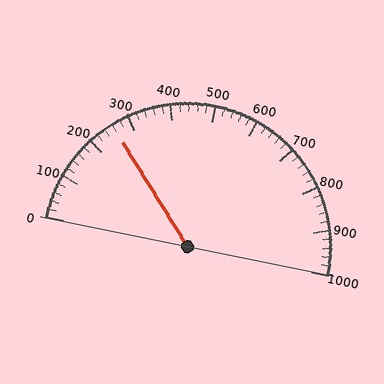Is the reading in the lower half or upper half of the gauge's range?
The reading is in the lower half of the range (0 to 1000).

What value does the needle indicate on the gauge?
The needle indicates approximately 260.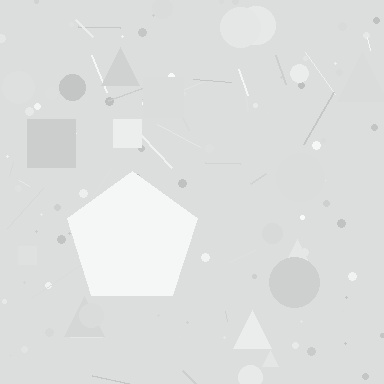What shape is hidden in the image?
A pentagon is hidden in the image.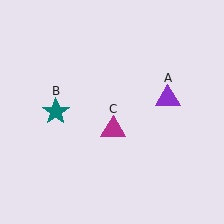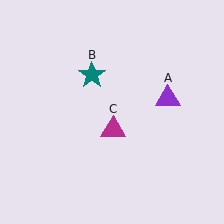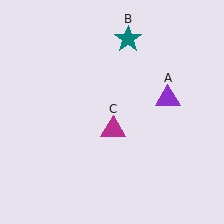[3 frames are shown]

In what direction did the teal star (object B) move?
The teal star (object B) moved up and to the right.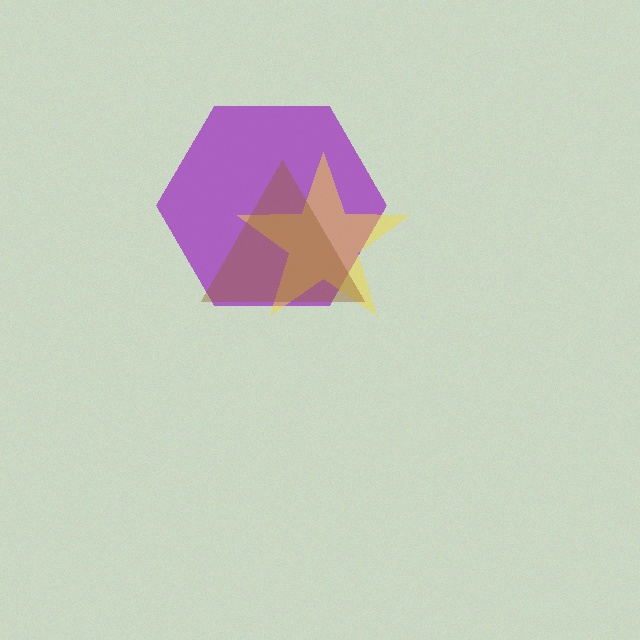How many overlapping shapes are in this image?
There are 3 overlapping shapes in the image.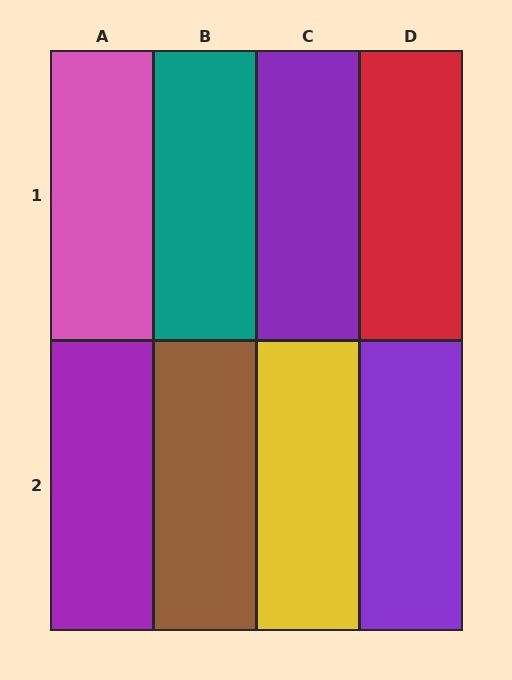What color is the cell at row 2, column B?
Brown.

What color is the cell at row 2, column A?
Purple.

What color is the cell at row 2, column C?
Yellow.